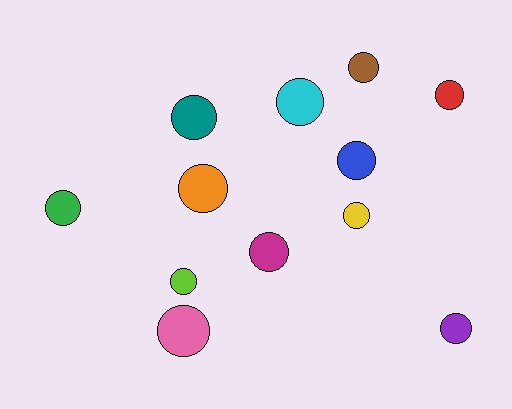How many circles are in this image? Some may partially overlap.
There are 12 circles.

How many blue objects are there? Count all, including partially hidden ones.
There is 1 blue object.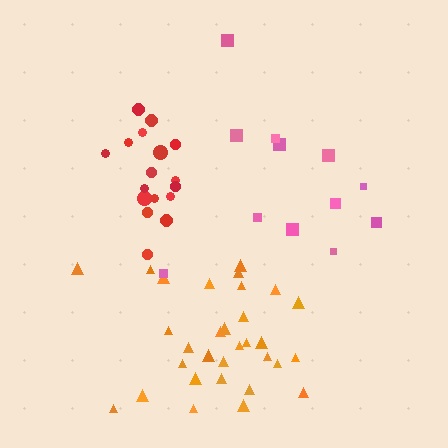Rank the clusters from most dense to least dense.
red, orange, pink.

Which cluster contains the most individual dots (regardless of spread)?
Orange (31).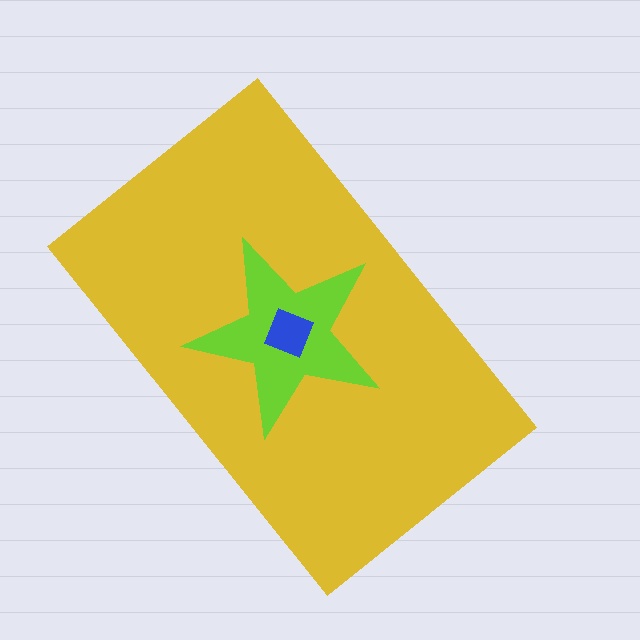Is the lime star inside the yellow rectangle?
Yes.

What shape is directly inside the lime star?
The blue square.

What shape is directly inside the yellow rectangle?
The lime star.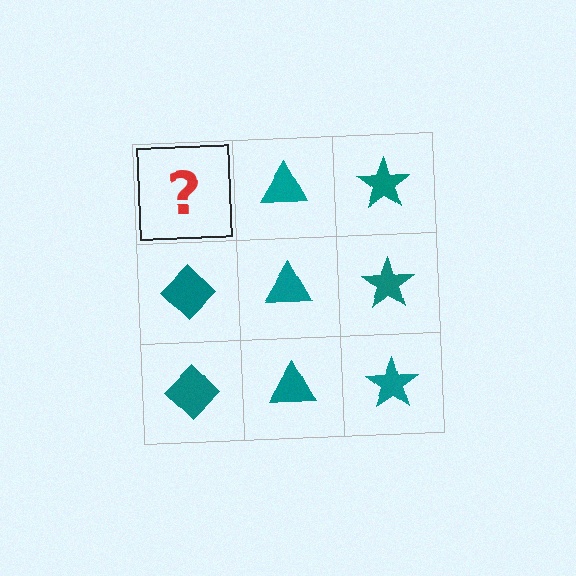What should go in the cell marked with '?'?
The missing cell should contain a teal diamond.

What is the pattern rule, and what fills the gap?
The rule is that each column has a consistent shape. The gap should be filled with a teal diamond.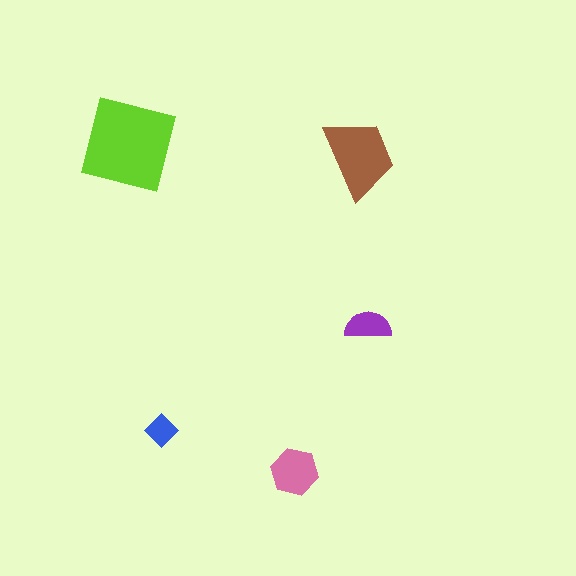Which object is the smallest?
The blue diamond.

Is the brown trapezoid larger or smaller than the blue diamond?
Larger.